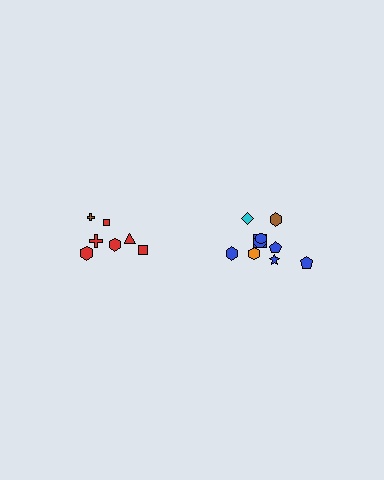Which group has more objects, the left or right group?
The right group.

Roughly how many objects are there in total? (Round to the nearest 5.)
Roughly 15 objects in total.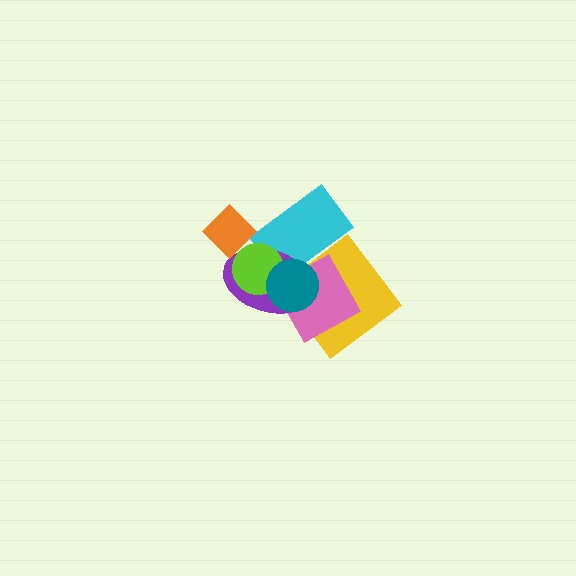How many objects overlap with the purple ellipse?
6 objects overlap with the purple ellipse.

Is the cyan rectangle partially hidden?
Yes, it is partially covered by another shape.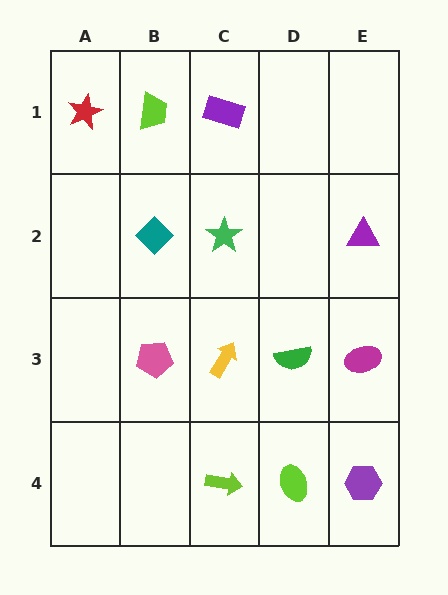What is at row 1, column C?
A purple rectangle.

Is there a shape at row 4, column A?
No, that cell is empty.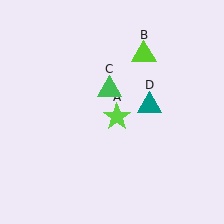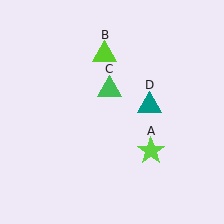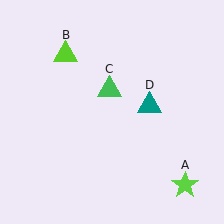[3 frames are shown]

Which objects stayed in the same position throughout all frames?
Green triangle (object C) and teal triangle (object D) remained stationary.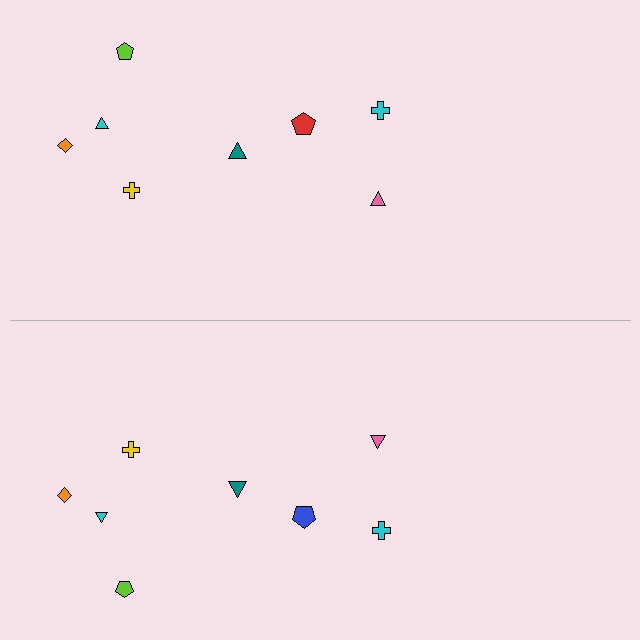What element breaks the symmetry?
The blue pentagon on the bottom side breaks the symmetry — its mirror counterpart is red.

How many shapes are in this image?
There are 16 shapes in this image.